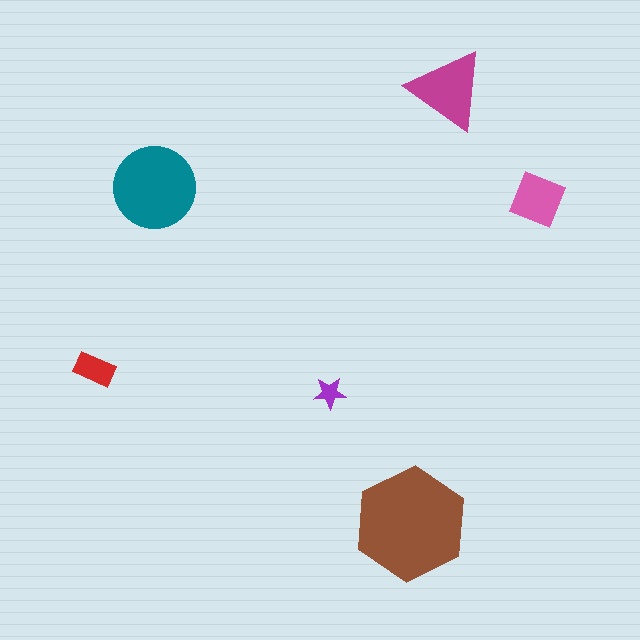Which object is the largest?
The brown hexagon.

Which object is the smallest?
The purple star.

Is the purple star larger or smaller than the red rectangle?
Smaller.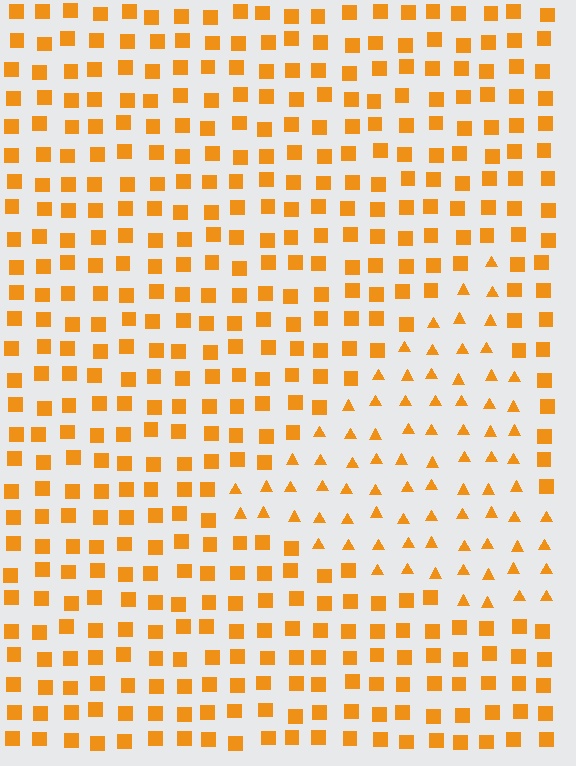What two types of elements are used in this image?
The image uses triangles inside the triangle region and squares outside it.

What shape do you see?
I see a triangle.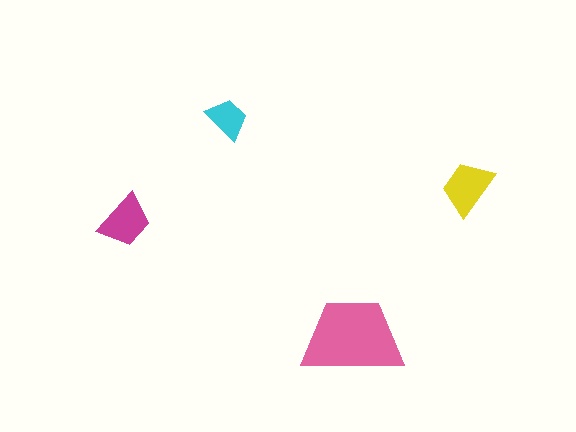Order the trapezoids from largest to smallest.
the pink one, the yellow one, the magenta one, the cyan one.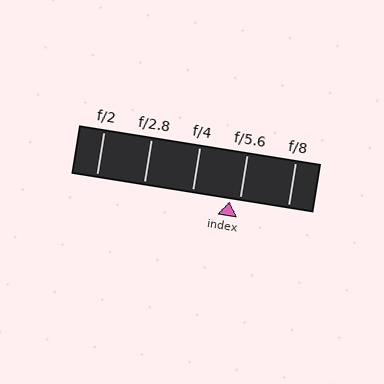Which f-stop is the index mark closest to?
The index mark is closest to f/5.6.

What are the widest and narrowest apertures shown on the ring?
The widest aperture shown is f/2 and the narrowest is f/8.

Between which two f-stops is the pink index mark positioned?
The index mark is between f/4 and f/5.6.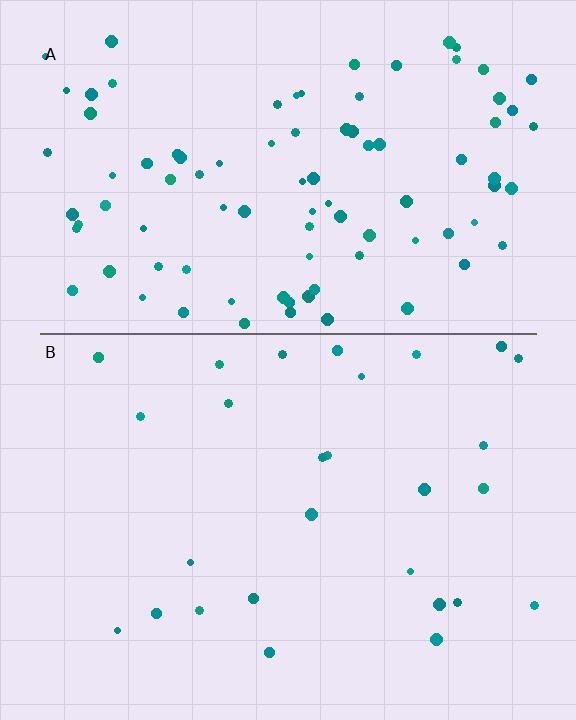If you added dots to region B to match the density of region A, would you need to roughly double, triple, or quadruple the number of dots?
Approximately triple.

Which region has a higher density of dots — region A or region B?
A (the top).